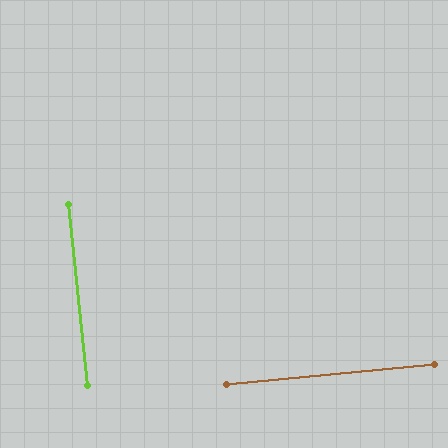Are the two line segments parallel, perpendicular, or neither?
Perpendicular — they meet at approximately 89°.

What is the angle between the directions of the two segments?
Approximately 89 degrees.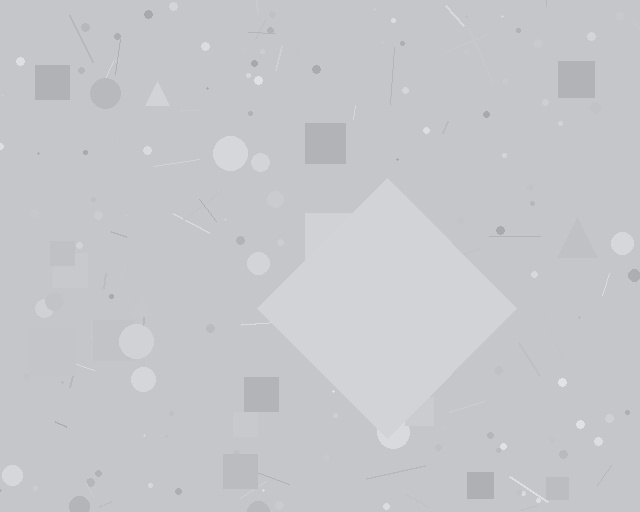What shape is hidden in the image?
A diamond is hidden in the image.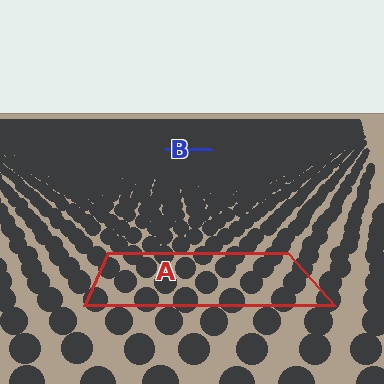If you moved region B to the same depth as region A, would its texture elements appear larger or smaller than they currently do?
They would appear larger. At a closer depth, the same texture elements are projected at a bigger on-screen size.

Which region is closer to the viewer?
Region A is closer. The texture elements there are larger and more spread out.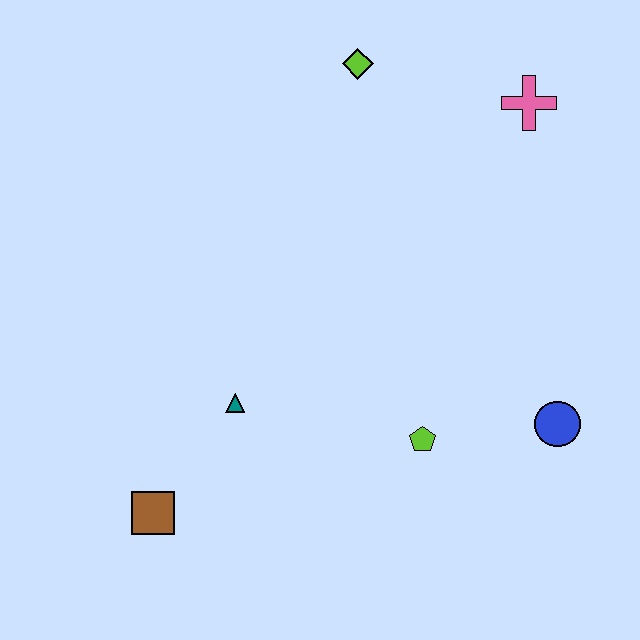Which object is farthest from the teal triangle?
The pink cross is farthest from the teal triangle.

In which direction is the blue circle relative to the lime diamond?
The blue circle is below the lime diamond.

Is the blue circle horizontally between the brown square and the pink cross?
No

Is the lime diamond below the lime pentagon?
No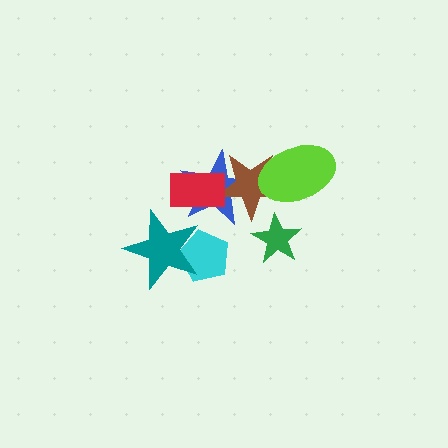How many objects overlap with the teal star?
1 object overlaps with the teal star.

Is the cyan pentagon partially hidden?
Yes, it is partially covered by another shape.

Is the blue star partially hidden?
Yes, it is partially covered by another shape.